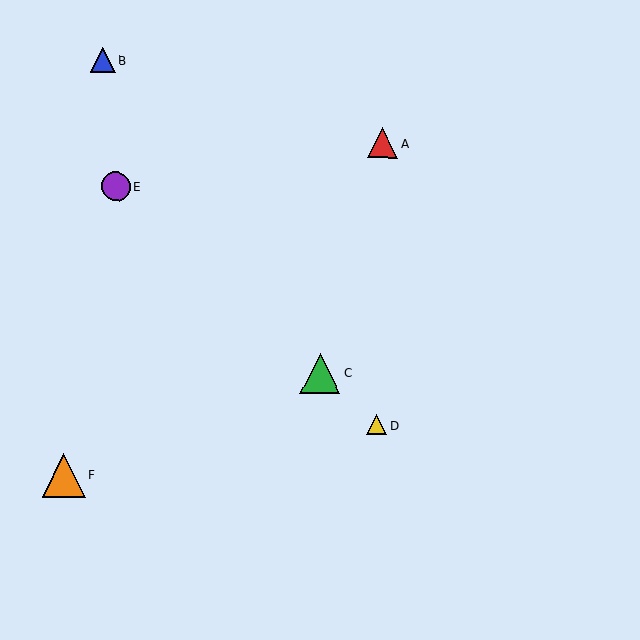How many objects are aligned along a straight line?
3 objects (C, D, E) are aligned along a straight line.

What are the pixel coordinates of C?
Object C is at (320, 373).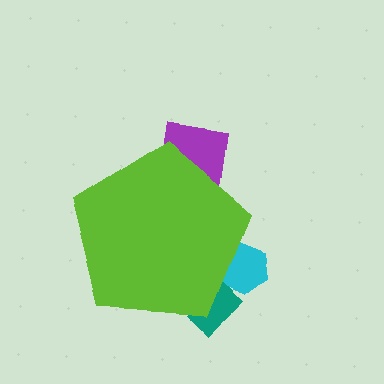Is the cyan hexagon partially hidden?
Yes, the cyan hexagon is partially hidden behind the lime pentagon.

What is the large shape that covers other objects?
A lime pentagon.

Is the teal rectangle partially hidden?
Yes, the teal rectangle is partially hidden behind the lime pentagon.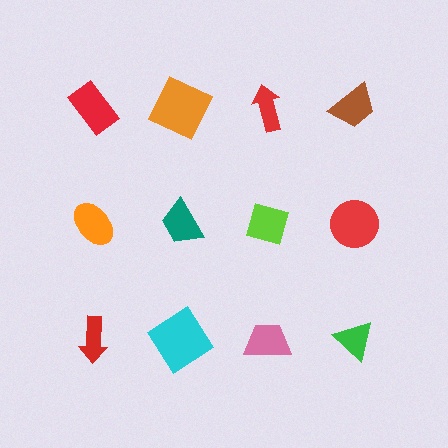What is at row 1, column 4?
A brown trapezoid.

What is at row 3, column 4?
A green triangle.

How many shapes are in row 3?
4 shapes.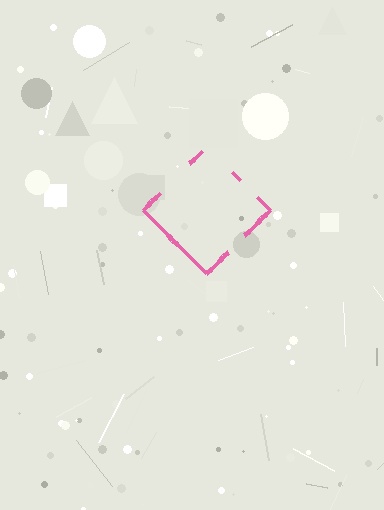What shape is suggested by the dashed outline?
The dashed outline suggests a diamond.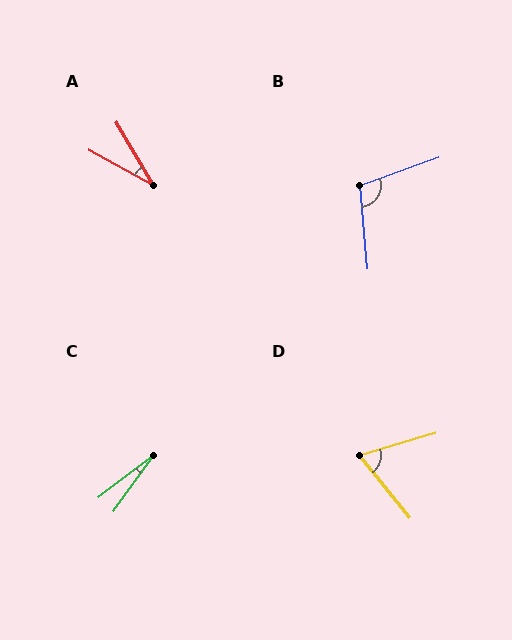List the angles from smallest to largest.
C (17°), A (30°), D (68°), B (105°).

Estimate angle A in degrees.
Approximately 30 degrees.